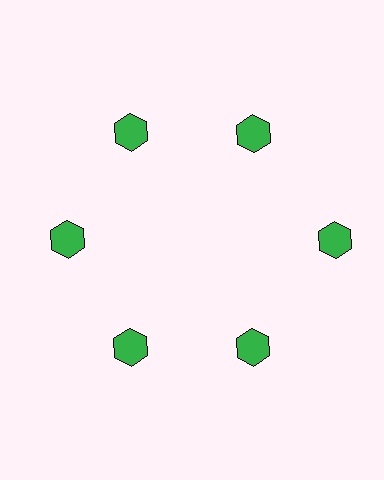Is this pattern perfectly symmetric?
No. The 6 green hexagons are arranged in a ring, but one element near the 3 o'clock position is pushed outward from the center, breaking the 6-fold rotational symmetry.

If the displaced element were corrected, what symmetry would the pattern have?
It would have 6-fold rotational symmetry — the pattern would map onto itself every 60 degrees.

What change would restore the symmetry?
The symmetry would be restored by moving it inward, back onto the ring so that all 6 hexagons sit at equal angles and equal distance from the center.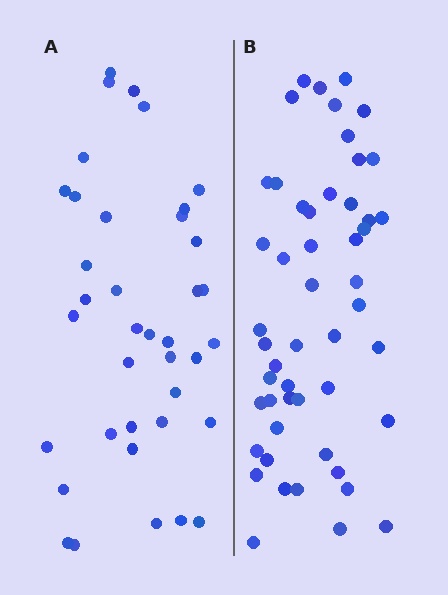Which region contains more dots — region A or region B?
Region B (the right region) has more dots.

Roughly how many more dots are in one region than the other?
Region B has approximately 15 more dots than region A.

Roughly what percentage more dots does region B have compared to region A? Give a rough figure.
About 35% more.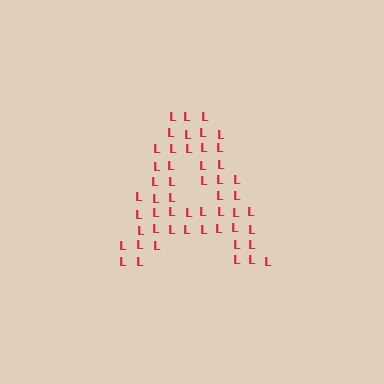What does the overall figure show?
The overall figure shows the letter A.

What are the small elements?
The small elements are letter L's.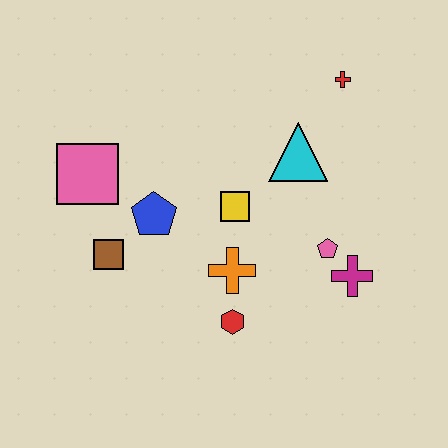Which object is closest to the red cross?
The cyan triangle is closest to the red cross.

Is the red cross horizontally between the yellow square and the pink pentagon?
No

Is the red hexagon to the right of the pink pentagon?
No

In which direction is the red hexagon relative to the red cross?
The red hexagon is below the red cross.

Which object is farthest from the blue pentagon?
The red cross is farthest from the blue pentagon.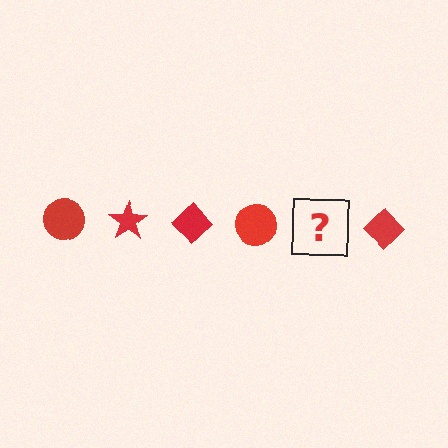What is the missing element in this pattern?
The missing element is a red star.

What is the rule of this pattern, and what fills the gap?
The rule is that the pattern cycles through circle, star, diamond shapes in red. The gap should be filled with a red star.